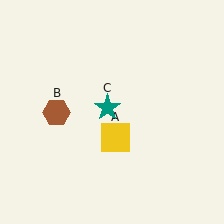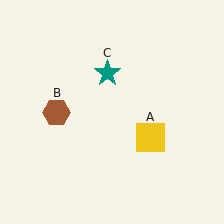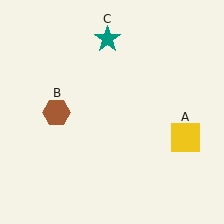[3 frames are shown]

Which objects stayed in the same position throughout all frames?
Brown hexagon (object B) remained stationary.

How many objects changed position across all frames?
2 objects changed position: yellow square (object A), teal star (object C).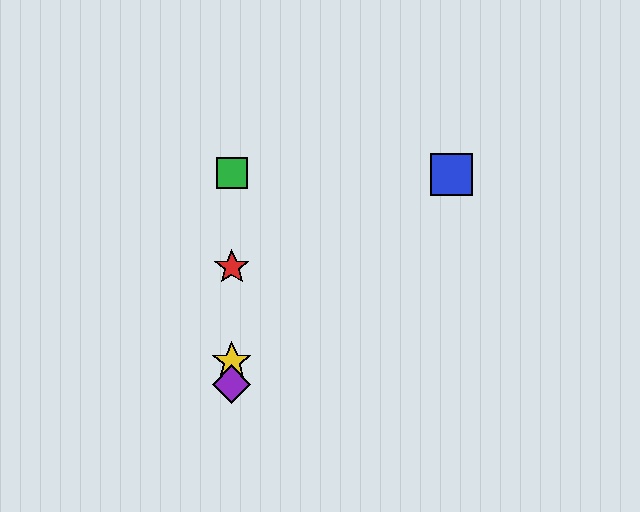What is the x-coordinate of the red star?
The red star is at x≈232.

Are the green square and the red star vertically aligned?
Yes, both are at x≈232.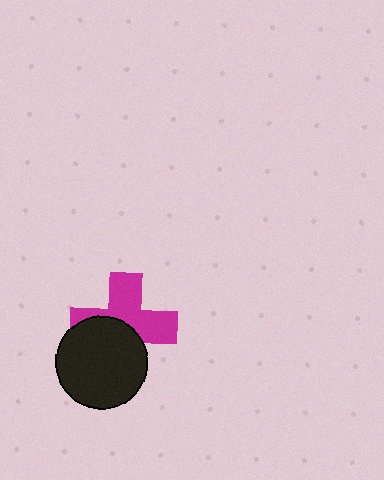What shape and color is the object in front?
The object in front is a black circle.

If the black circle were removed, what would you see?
You would see the complete magenta cross.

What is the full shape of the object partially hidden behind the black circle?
The partially hidden object is a magenta cross.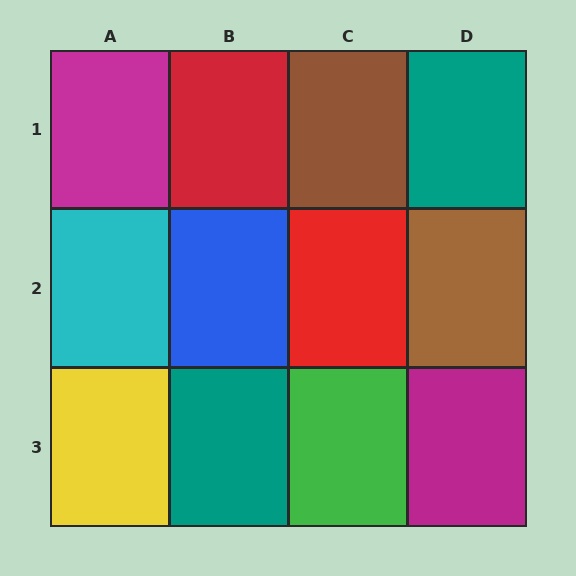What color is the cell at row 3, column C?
Green.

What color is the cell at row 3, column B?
Teal.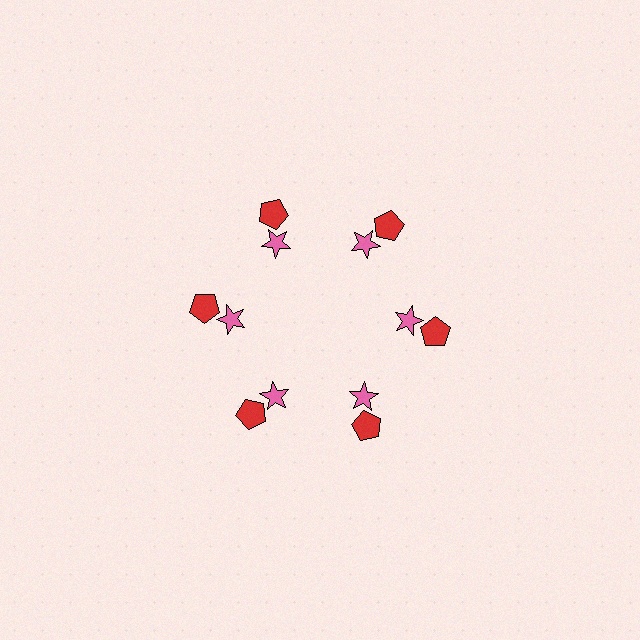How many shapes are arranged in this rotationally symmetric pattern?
There are 12 shapes, arranged in 6 groups of 2.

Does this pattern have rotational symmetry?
Yes, this pattern has 6-fold rotational symmetry. It looks the same after rotating 60 degrees around the center.